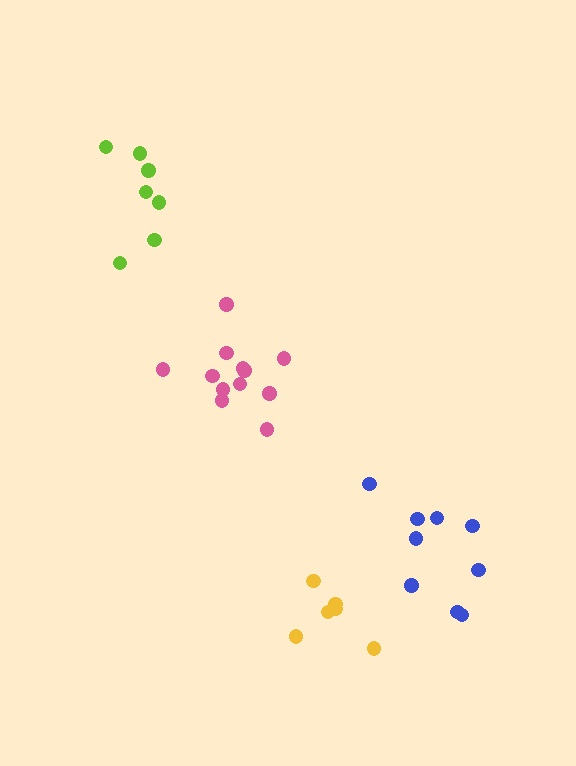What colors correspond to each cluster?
The clusters are colored: lime, pink, yellow, blue.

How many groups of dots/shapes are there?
There are 4 groups.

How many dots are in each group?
Group 1: 7 dots, Group 2: 12 dots, Group 3: 6 dots, Group 4: 9 dots (34 total).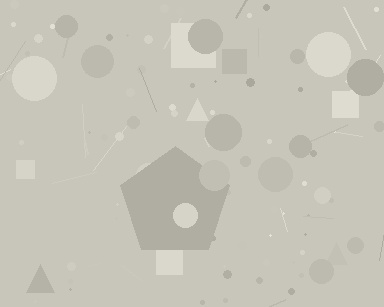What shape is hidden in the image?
A pentagon is hidden in the image.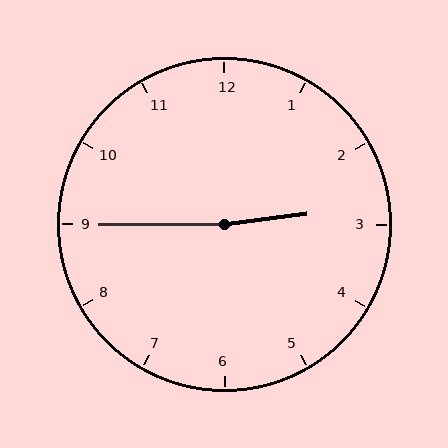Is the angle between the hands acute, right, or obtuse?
It is obtuse.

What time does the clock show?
2:45.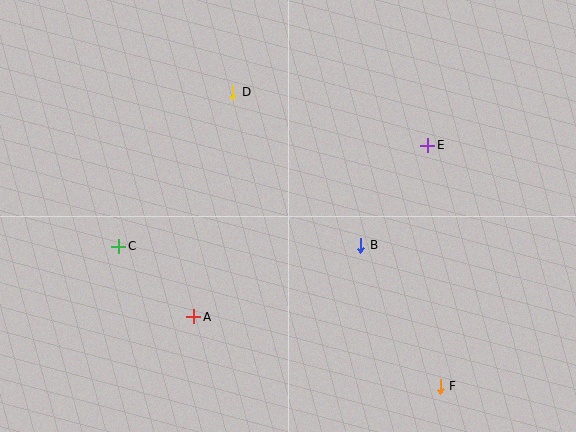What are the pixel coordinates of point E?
Point E is at (428, 145).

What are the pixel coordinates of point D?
Point D is at (233, 92).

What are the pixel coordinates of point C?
Point C is at (119, 246).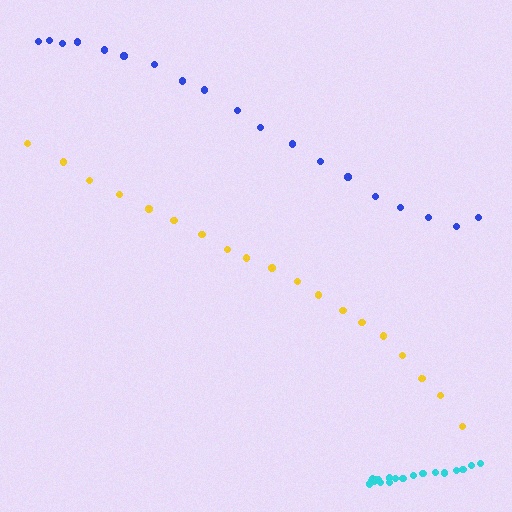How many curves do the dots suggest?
There are 3 distinct paths.